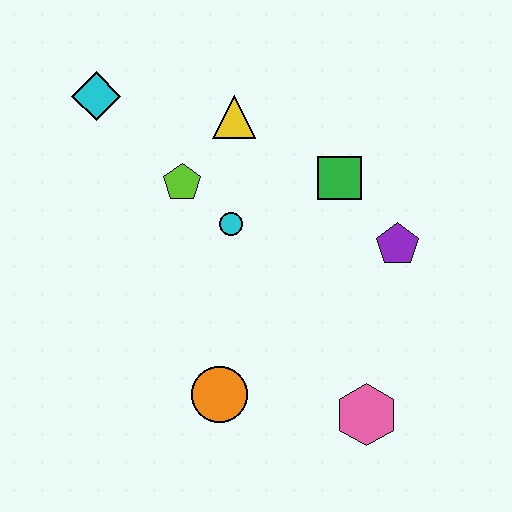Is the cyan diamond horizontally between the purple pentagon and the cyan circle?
No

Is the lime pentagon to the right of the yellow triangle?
No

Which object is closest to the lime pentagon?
The cyan circle is closest to the lime pentagon.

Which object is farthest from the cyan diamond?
The pink hexagon is farthest from the cyan diamond.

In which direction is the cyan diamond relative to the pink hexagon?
The cyan diamond is above the pink hexagon.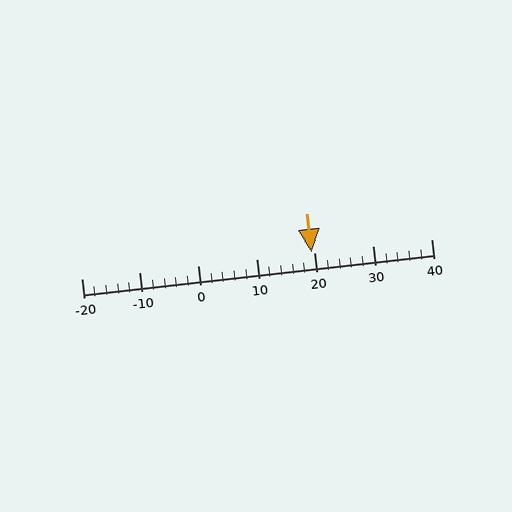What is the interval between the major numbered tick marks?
The major tick marks are spaced 10 units apart.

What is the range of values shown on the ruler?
The ruler shows values from -20 to 40.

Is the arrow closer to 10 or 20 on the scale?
The arrow is closer to 20.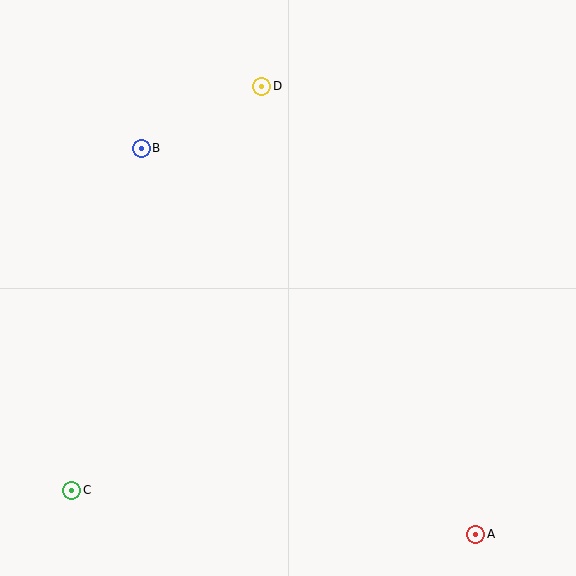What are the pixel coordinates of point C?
Point C is at (72, 490).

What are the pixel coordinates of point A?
Point A is at (476, 534).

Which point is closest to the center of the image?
Point B at (141, 148) is closest to the center.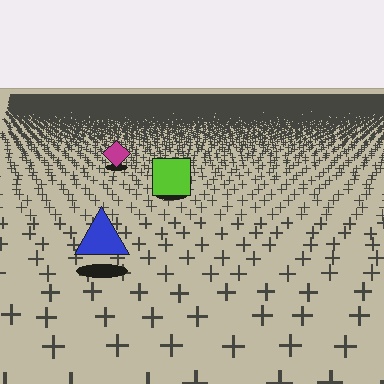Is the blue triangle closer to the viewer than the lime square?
Yes. The blue triangle is closer — you can tell from the texture gradient: the ground texture is coarser near it.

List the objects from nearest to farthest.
From nearest to farthest: the blue triangle, the lime square, the magenta diamond.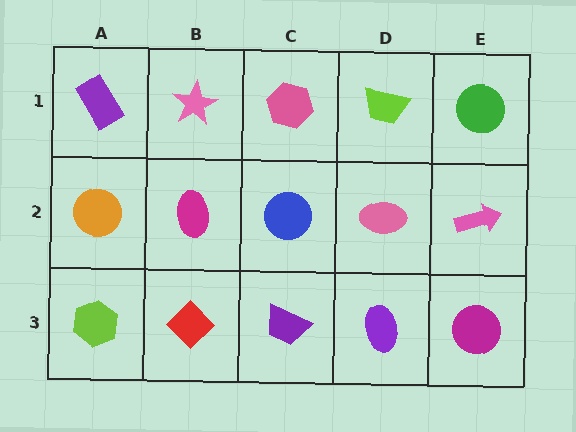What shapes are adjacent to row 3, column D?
A pink ellipse (row 2, column D), a purple trapezoid (row 3, column C), a magenta circle (row 3, column E).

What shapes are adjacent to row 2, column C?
A pink hexagon (row 1, column C), a purple trapezoid (row 3, column C), a magenta ellipse (row 2, column B), a pink ellipse (row 2, column D).